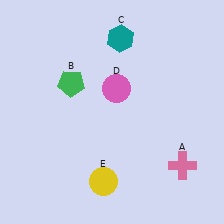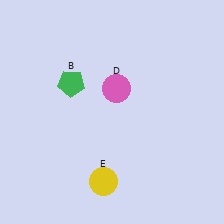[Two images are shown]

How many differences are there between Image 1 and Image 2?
There are 2 differences between the two images.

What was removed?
The pink cross (A), the teal hexagon (C) were removed in Image 2.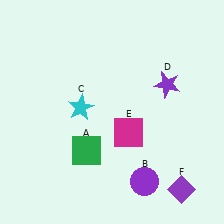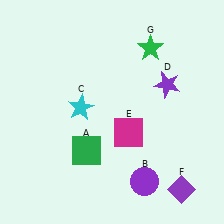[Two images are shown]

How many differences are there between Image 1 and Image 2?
There is 1 difference between the two images.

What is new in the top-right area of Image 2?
A green star (G) was added in the top-right area of Image 2.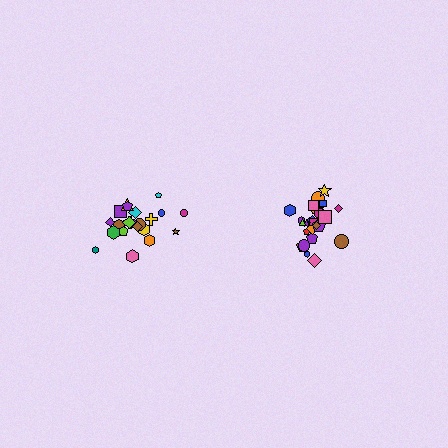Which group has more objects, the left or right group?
The right group.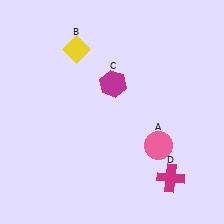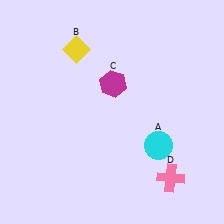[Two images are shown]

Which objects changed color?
A changed from pink to cyan. D changed from magenta to pink.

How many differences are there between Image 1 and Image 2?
There are 2 differences between the two images.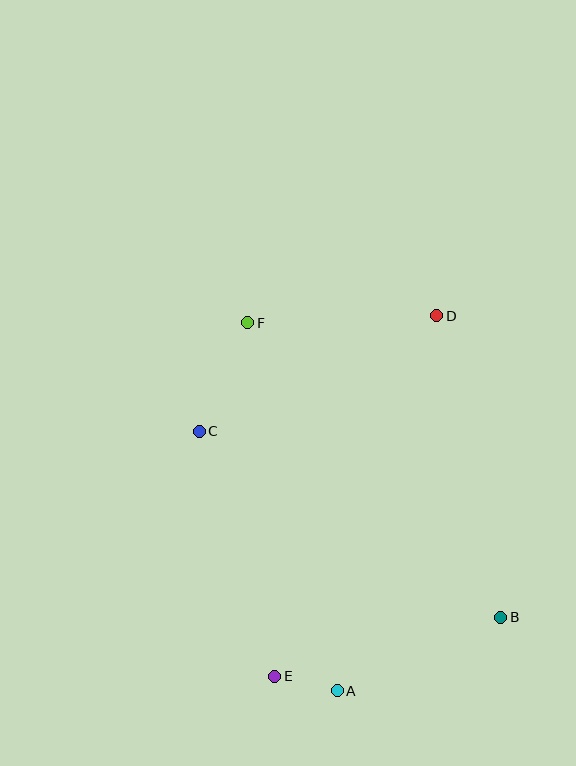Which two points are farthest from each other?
Points D and E are farthest from each other.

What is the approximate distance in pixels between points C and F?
The distance between C and F is approximately 119 pixels.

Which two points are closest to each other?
Points A and E are closest to each other.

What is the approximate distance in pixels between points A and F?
The distance between A and F is approximately 379 pixels.